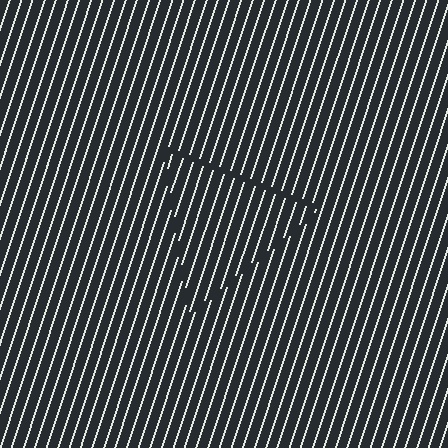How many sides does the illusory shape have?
3 sides — the line-ends trace a triangle.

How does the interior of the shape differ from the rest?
The interior of the shape contains the same grating, shifted by half a period — the contour is defined by the phase discontinuity where line-ends from the inner and outer gratings abut.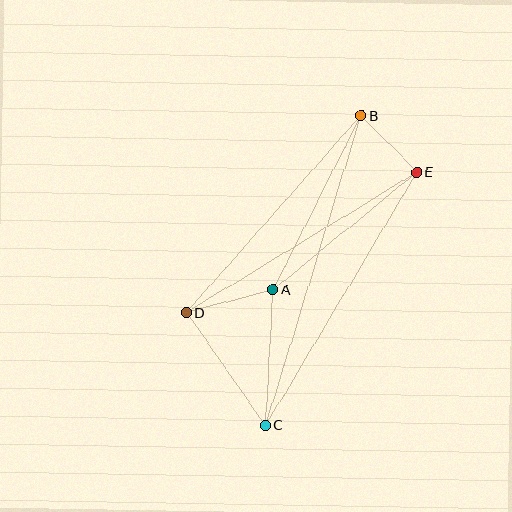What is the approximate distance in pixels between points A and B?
The distance between A and B is approximately 195 pixels.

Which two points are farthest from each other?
Points B and C are farthest from each other.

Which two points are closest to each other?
Points B and E are closest to each other.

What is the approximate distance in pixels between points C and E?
The distance between C and E is approximately 295 pixels.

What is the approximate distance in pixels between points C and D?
The distance between C and D is approximately 138 pixels.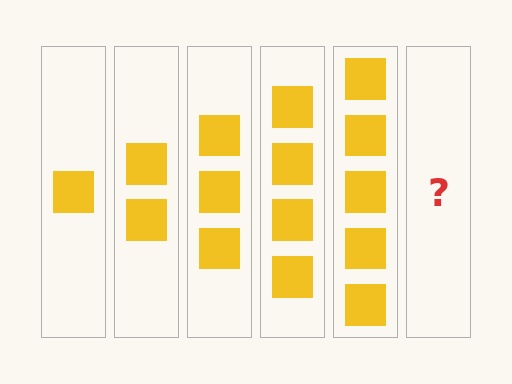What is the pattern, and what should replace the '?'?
The pattern is that each step adds one more square. The '?' should be 6 squares.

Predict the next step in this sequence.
The next step is 6 squares.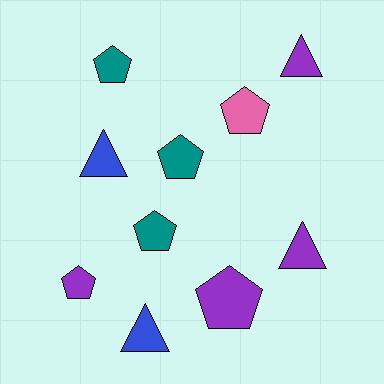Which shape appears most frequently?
Pentagon, with 6 objects.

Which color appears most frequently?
Purple, with 4 objects.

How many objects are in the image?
There are 10 objects.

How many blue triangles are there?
There are 2 blue triangles.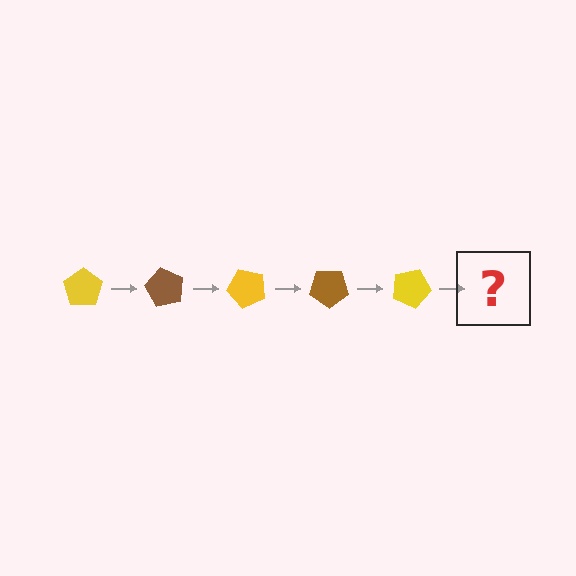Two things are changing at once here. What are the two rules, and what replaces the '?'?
The two rules are that it rotates 60 degrees each step and the color cycles through yellow and brown. The '?' should be a brown pentagon, rotated 300 degrees from the start.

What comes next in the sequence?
The next element should be a brown pentagon, rotated 300 degrees from the start.